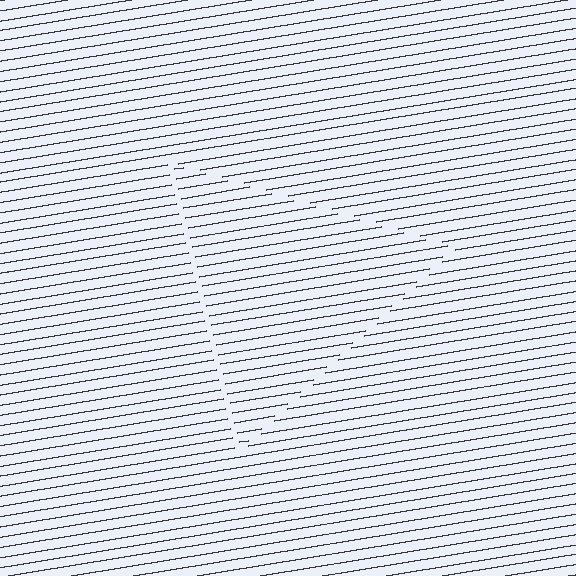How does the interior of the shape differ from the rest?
The interior of the shape contains the same grating, shifted by half a period — the contour is defined by the phase discontinuity where line-ends from the inner and outer gratings abut.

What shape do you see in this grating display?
An illusory triangle. The interior of the shape contains the same grating, shifted by half a period — the contour is defined by the phase discontinuity where line-ends from the inner and outer gratings abut.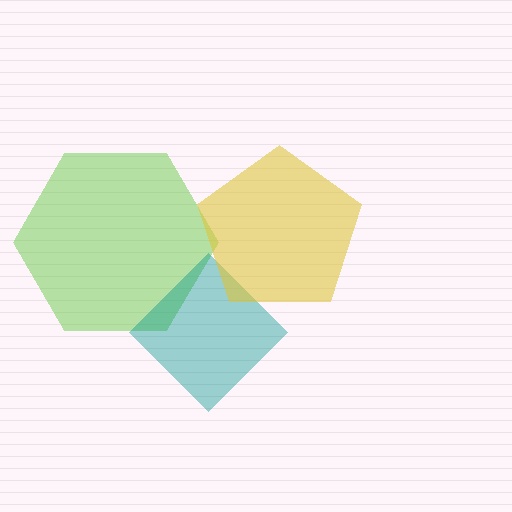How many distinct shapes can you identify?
There are 3 distinct shapes: a lime hexagon, a teal diamond, a yellow pentagon.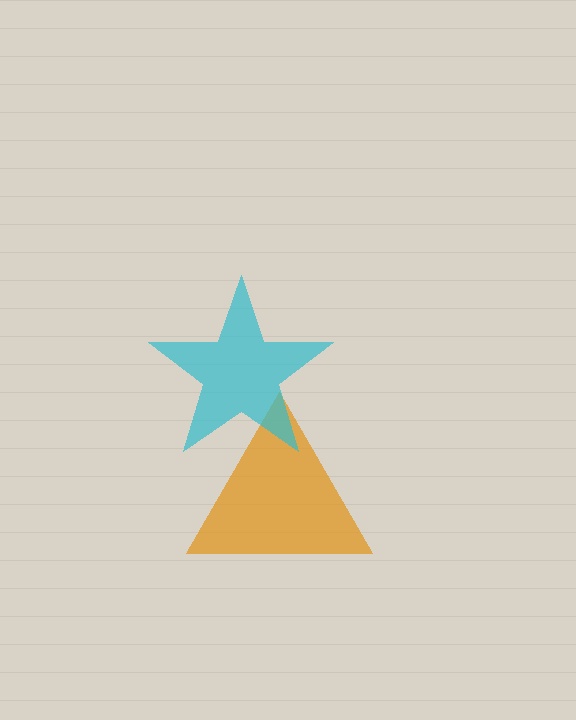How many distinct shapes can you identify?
There are 2 distinct shapes: an orange triangle, a cyan star.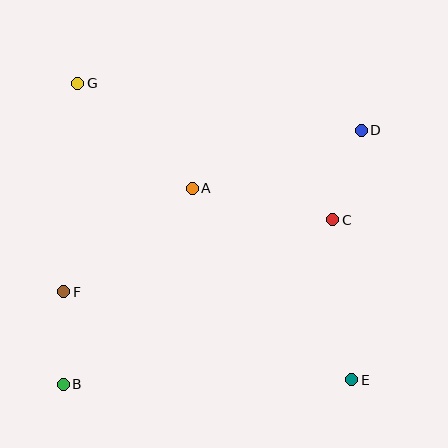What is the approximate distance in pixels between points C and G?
The distance between C and G is approximately 289 pixels.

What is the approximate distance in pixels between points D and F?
The distance between D and F is approximately 339 pixels.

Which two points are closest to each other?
Points B and F are closest to each other.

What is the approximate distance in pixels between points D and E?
The distance between D and E is approximately 249 pixels.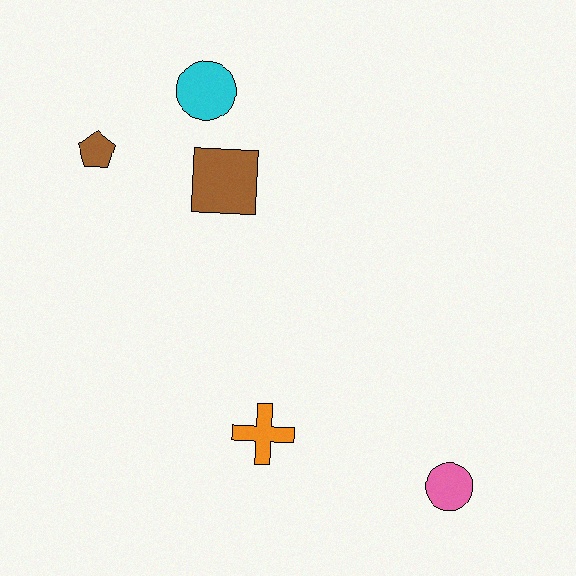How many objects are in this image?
There are 5 objects.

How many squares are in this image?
There is 1 square.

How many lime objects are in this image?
There are no lime objects.